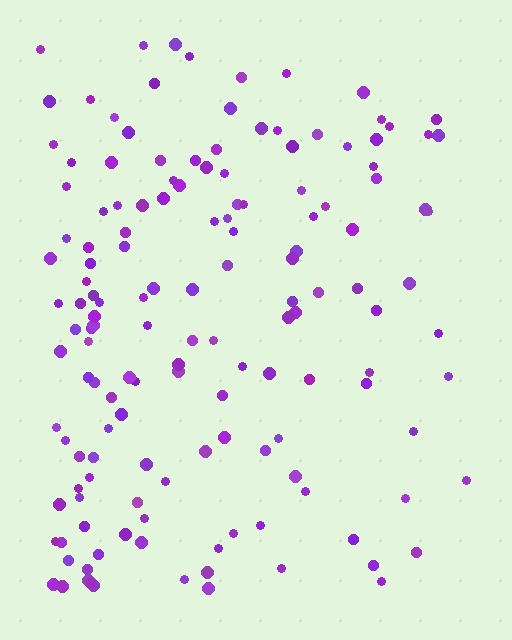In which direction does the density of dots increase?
From right to left, with the left side densest.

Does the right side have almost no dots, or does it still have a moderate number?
Still a moderate number, just noticeably fewer than the left.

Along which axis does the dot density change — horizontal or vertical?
Horizontal.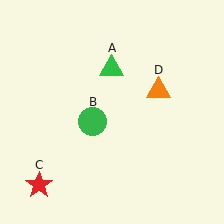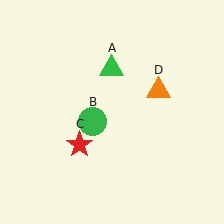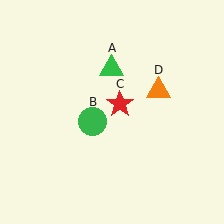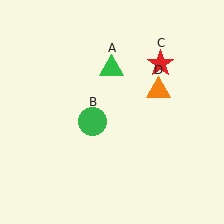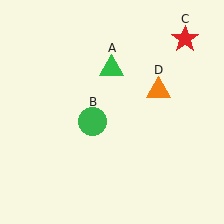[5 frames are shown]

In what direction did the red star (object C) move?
The red star (object C) moved up and to the right.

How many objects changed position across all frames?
1 object changed position: red star (object C).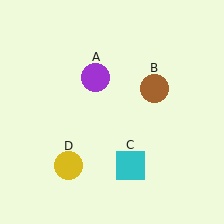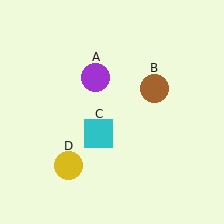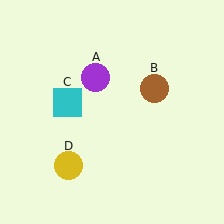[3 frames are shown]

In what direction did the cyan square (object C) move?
The cyan square (object C) moved up and to the left.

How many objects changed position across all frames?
1 object changed position: cyan square (object C).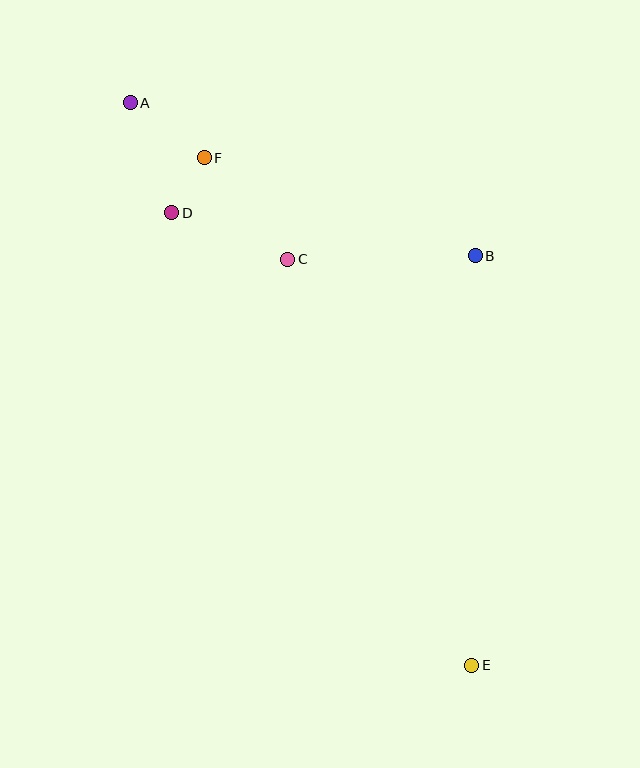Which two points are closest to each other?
Points D and F are closest to each other.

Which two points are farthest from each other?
Points A and E are farthest from each other.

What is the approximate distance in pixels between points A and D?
The distance between A and D is approximately 117 pixels.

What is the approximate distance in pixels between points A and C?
The distance between A and C is approximately 222 pixels.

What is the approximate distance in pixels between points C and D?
The distance between C and D is approximately 125 pixels.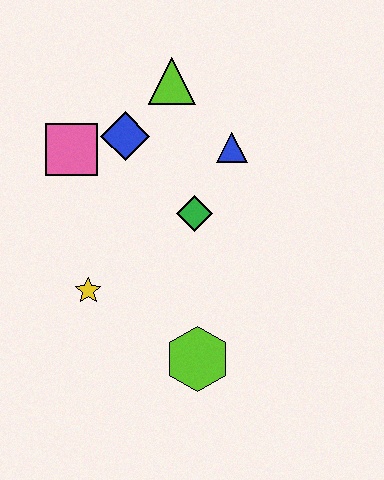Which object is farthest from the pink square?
The lime hexagon is farthest from the pink square.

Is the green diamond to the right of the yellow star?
Yes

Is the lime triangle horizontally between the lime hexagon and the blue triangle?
No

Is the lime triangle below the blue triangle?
No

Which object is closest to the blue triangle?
The green diamond is closest to the blue triangle.